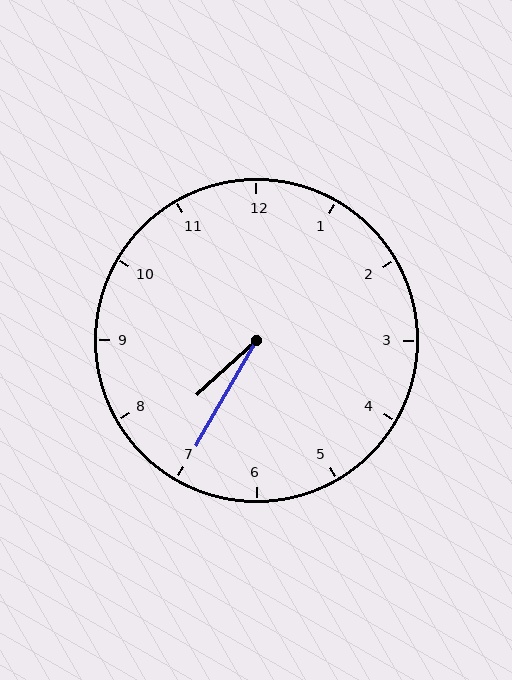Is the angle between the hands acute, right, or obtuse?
It is acute.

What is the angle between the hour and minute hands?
Approximately 18 degrees.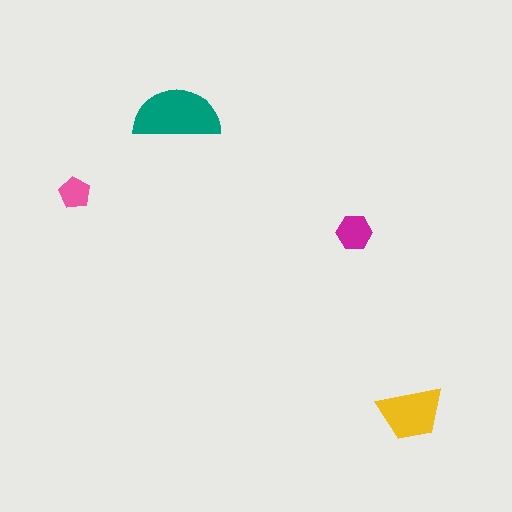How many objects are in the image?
There are 4 objects in the image.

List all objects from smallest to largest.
The pink pentagon, the magenta hexagon, the yellow trapezoid, the teal semicircle.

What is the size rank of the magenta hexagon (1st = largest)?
3rd.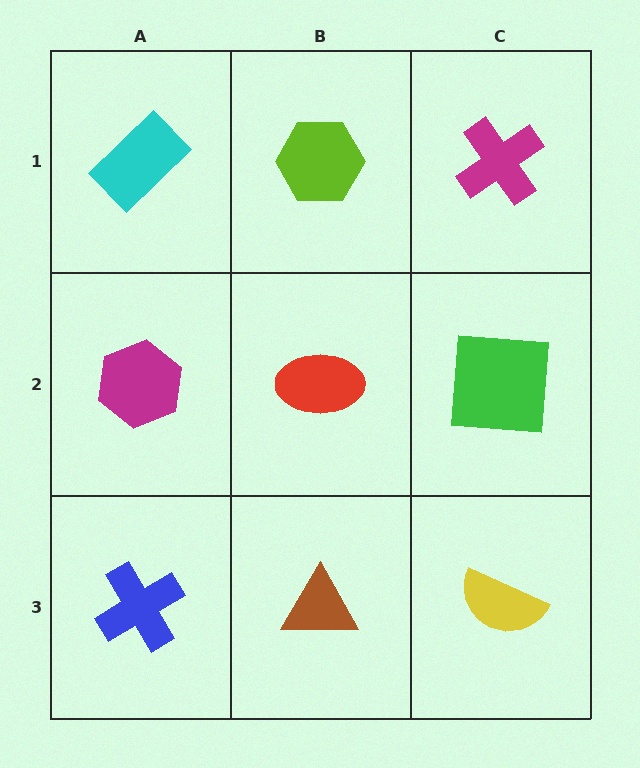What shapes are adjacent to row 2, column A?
A cyan rectangle (row 1, column A), a blue cross (row 3, column A), a red ellipse (row 2, column B).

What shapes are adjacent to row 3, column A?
A magenta hexagon (row 2, column A), a brown triangle (row 3, column B).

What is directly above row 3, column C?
A green square.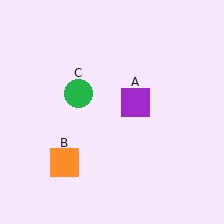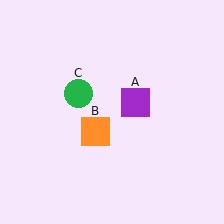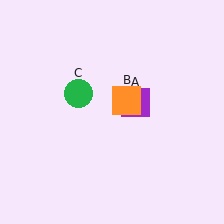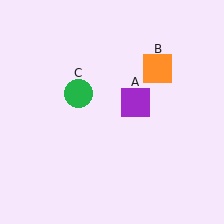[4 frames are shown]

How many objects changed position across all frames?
1 object changed position: orange square (object B).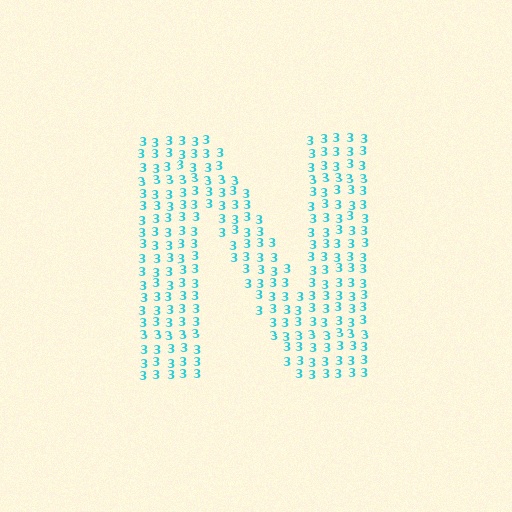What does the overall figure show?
The overall figure shows the letter N.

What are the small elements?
The small elements are digit 3's.